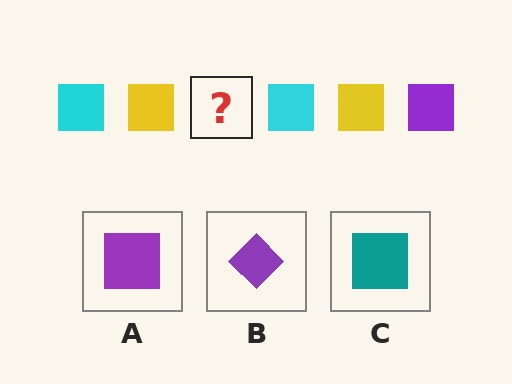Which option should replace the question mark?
Option A.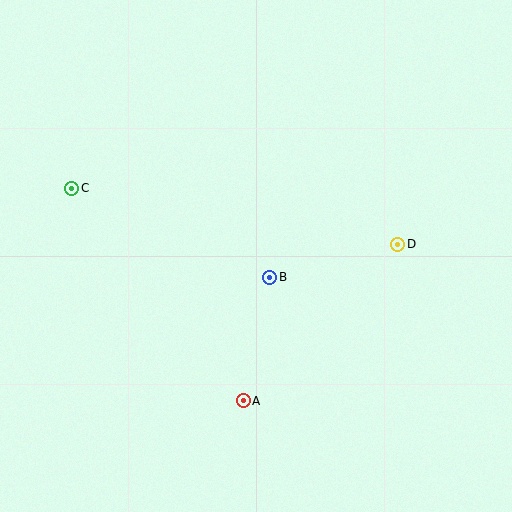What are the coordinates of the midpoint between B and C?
The midpoint between B and C is at (171, 233).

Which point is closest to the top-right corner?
Point D is closest to the top-right corner.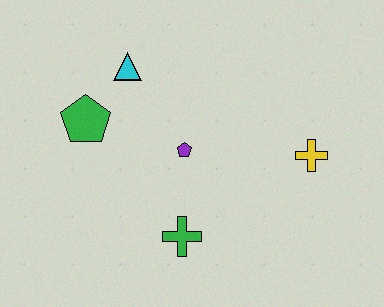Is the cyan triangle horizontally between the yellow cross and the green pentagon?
Yes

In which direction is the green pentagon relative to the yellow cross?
The green pentagon is to the left of the yellow cross.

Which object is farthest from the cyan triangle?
The yellow cross is farthest from the cyan triangle.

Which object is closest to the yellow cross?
The purple pentagon is closest to the yellow cross.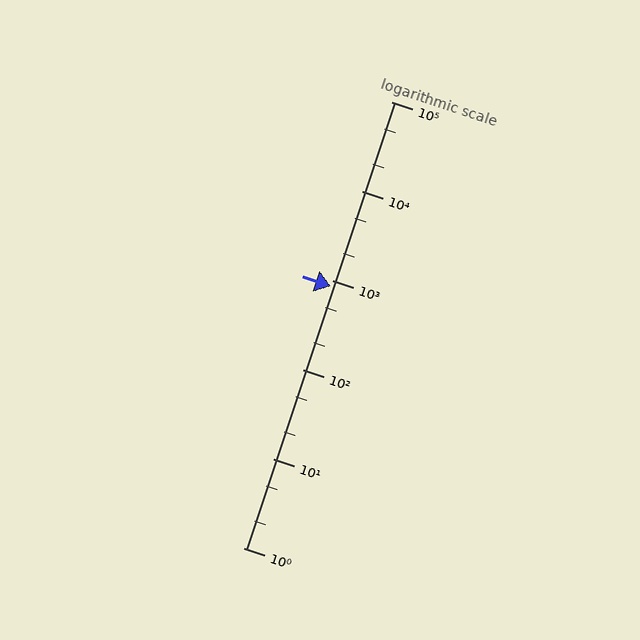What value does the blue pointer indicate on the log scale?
The pointer indicates approximately 860.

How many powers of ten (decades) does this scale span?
The scale spans 5 decades, from 1 to 100000.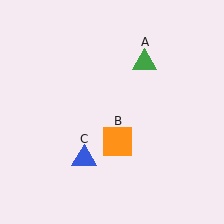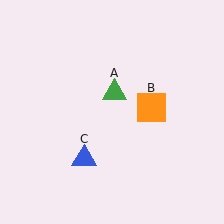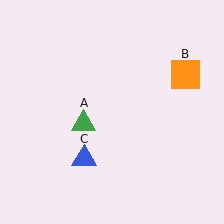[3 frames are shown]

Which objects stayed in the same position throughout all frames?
Blue triangle (object C) remained stationary.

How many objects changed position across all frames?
2 objects changed position: green triangle (object A), orange square (object B).